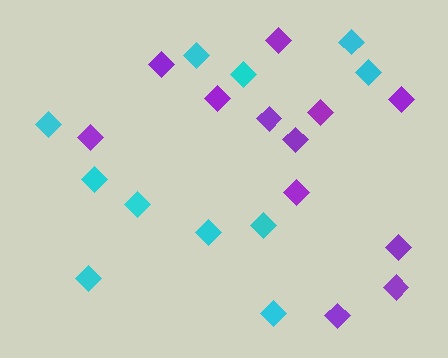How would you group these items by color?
There are 2 groups: one group of purple diamonds (12) and one group of cyan diamonds (11).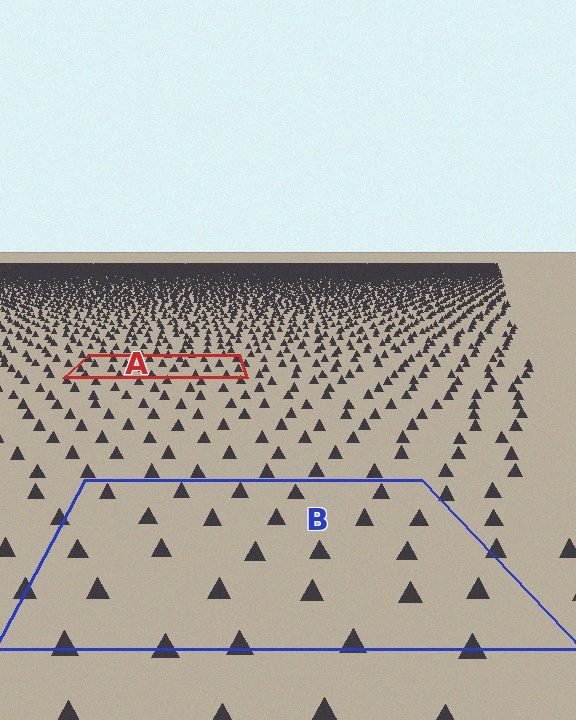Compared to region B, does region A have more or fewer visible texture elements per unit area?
Region A has more texture elements per unit area — they are packed more densely because it is farther away.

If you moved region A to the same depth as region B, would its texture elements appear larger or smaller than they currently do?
They would appear larger. At a closer depth, the same texture elements are projected at a bigger on-screen size.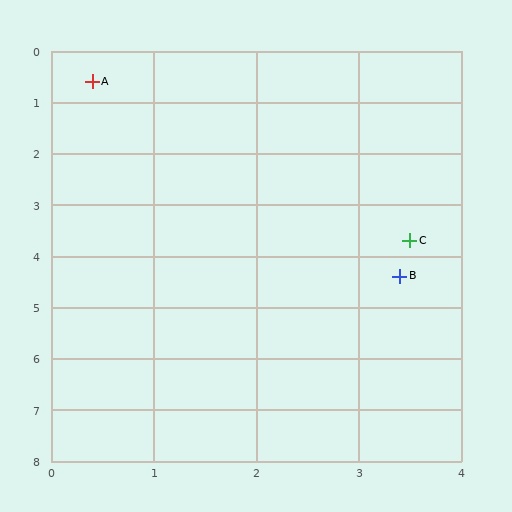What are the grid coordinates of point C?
Point C is at approximately (3.5, 3.7).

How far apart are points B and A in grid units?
Points B and A are about 4.8 grid units apart.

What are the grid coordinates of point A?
Point A is at approximately (0.4, 0.6).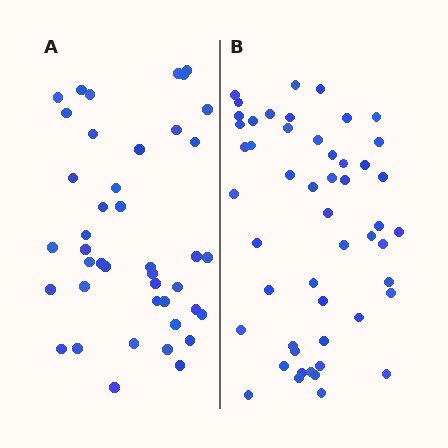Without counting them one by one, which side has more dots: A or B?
Region B (the right region) has more dots.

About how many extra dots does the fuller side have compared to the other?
Region B has roughly 8 or so more dots than region A.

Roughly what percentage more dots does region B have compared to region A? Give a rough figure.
About 20% more.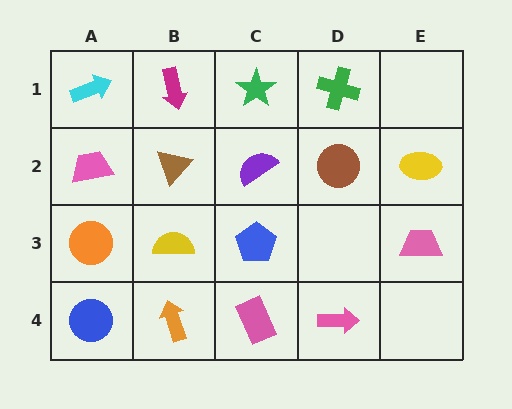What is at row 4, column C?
A pink rectangle.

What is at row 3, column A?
An orange circle.